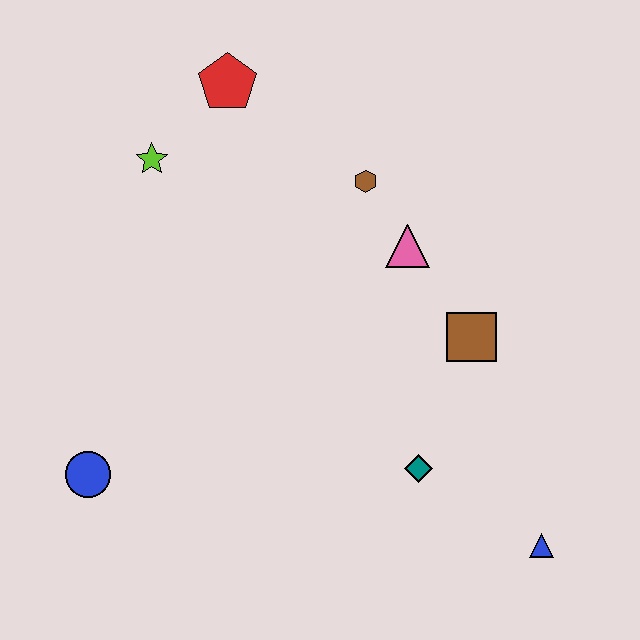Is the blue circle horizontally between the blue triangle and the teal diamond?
No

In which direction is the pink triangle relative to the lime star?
The pink triangle is to the right of the lime star.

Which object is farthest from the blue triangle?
The red pentagon is farthest from the blue triangle.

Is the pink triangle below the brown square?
No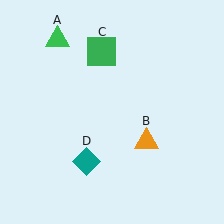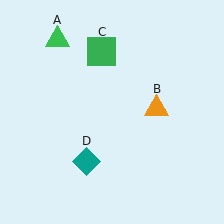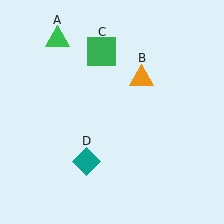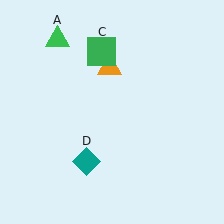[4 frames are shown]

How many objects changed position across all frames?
1 object changed position: orange triangle (object B).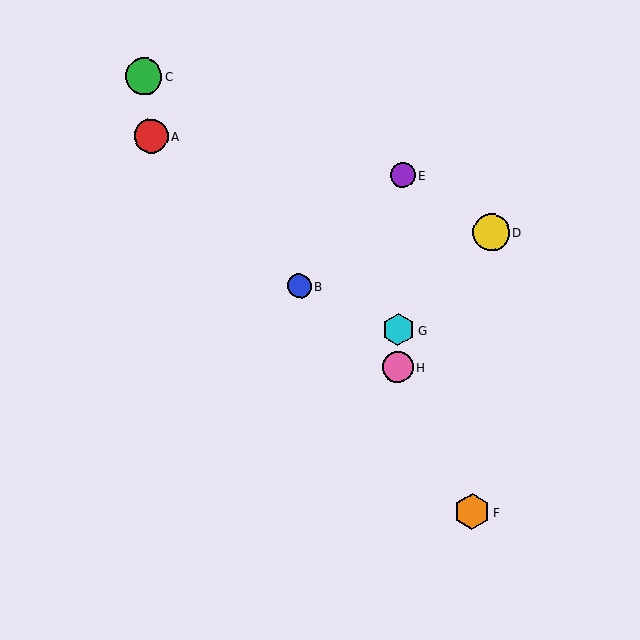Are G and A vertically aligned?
No, G is at x≈399 and A is at x≈151.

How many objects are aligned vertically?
3 objects (E, G, H) are aligned vertically.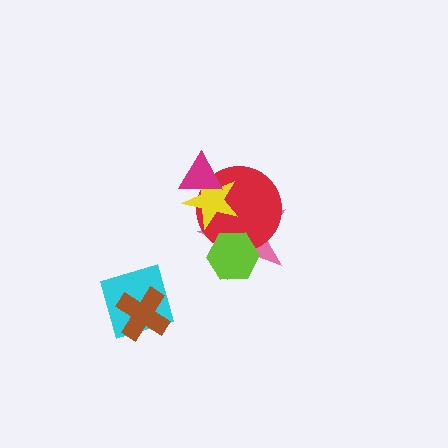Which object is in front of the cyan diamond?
The brown cross is in front of the cyan diamond.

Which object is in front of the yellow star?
The magenta triangle is in front of the yellow star.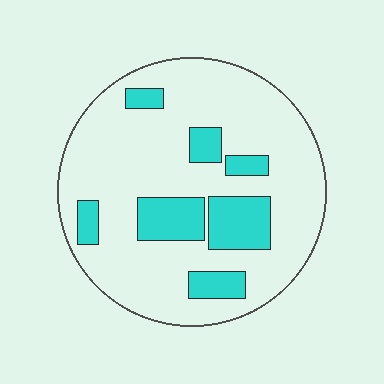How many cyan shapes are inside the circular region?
7.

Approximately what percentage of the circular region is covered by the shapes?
Approximately 20%.